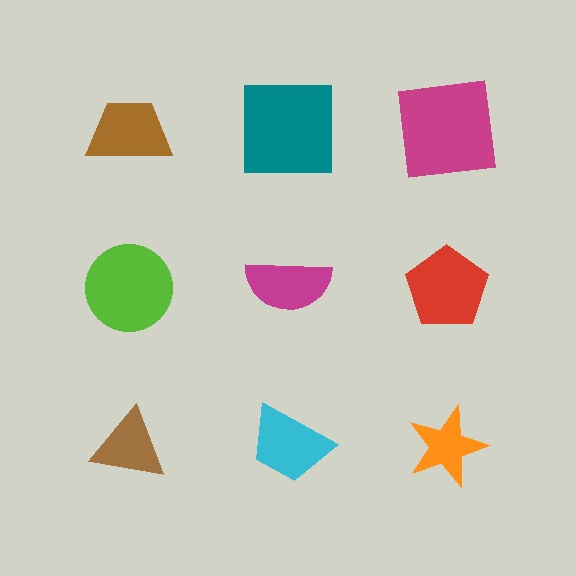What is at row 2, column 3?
A red pentagon.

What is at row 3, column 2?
A cyan trapezoid.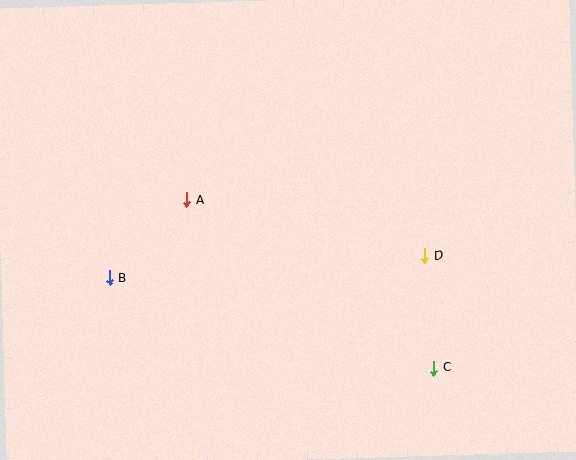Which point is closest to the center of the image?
Point A at (187, 200) is closest to the center.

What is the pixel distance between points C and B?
The distance between C and B is 337 pixels.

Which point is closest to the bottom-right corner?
Point C is closest to the bottom-right corner.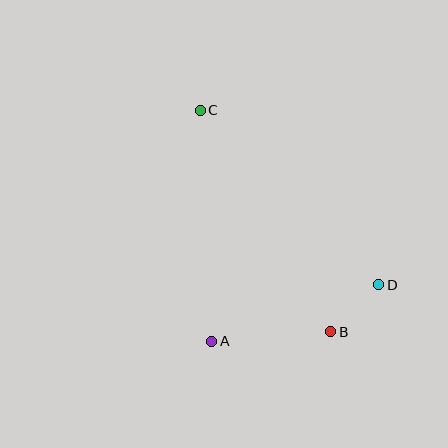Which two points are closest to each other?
Points B and D are closest to each other.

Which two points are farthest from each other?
Points B and C are farthest from each other.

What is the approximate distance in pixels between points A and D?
The distance between A and D is approximately 176 pixels.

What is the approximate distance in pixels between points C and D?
The distance between C and D is approximately 250 pixels.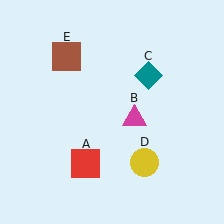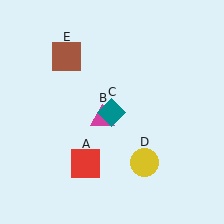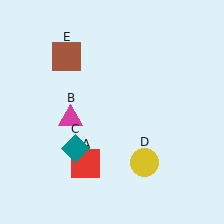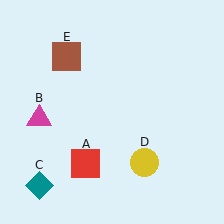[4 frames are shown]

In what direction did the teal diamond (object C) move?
The teal diamond (object C) moved down and to the left.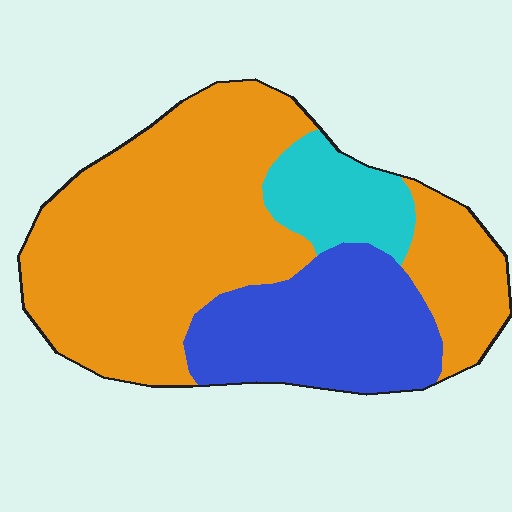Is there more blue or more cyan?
Blue.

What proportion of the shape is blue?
Blue covers 26% of the shape.